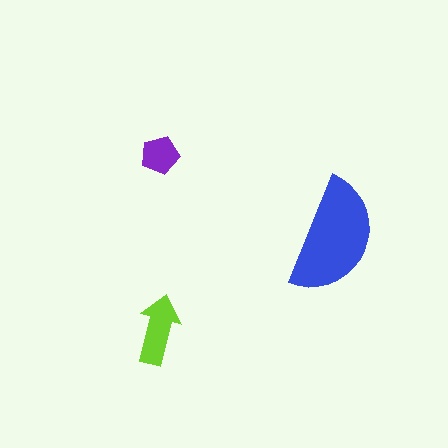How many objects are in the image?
There are 3 objects in the image.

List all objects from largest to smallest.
The blue semicircle, the lime arrow, the purple pentagon.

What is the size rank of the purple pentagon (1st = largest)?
3rd.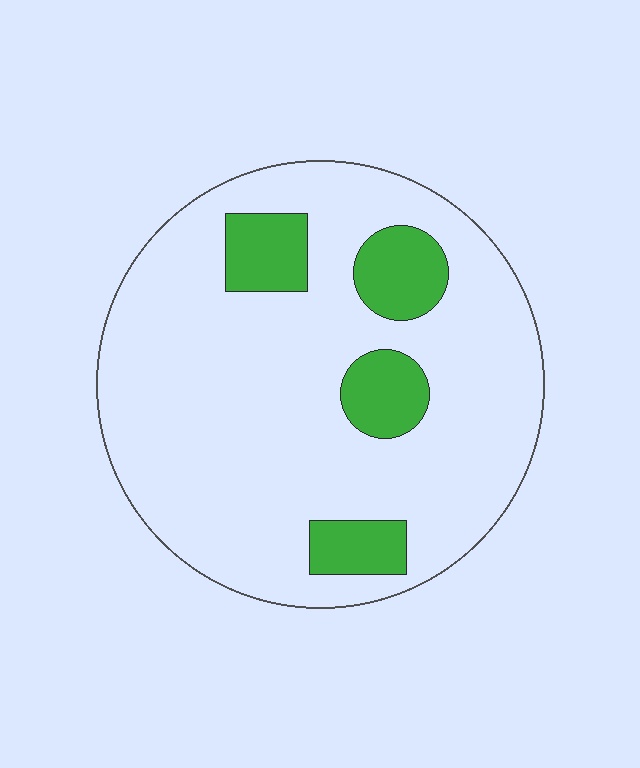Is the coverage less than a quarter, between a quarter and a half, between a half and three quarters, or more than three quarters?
Less than a quarter.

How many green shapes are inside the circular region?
4.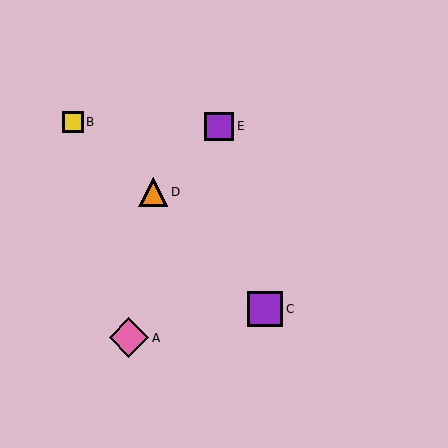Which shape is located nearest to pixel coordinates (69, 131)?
The yellow square (labeled B) at (73, 122) is nearest to that location.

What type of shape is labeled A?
Shape A is a pink diamond.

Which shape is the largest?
The pink diamond (labeled A) is the largest.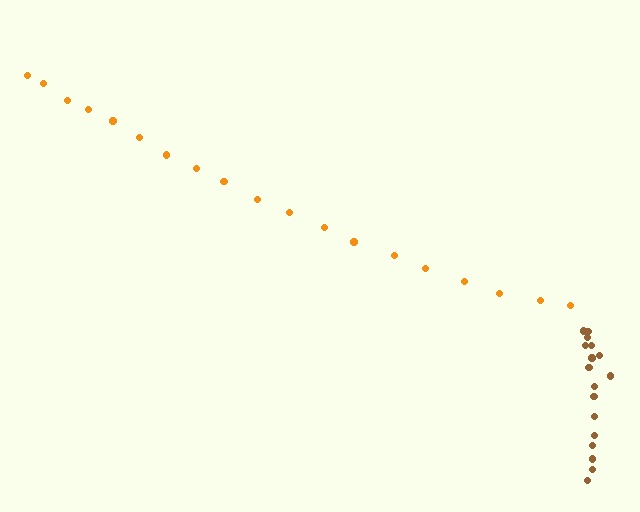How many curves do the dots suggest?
There are 2 distinct paths.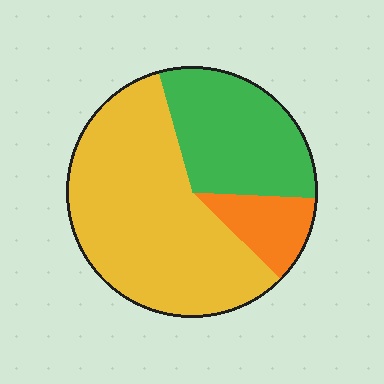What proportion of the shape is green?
Green covers roughly 30% of the shape.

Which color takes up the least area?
Orange, at roughly 10%.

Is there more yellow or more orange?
Yellow.